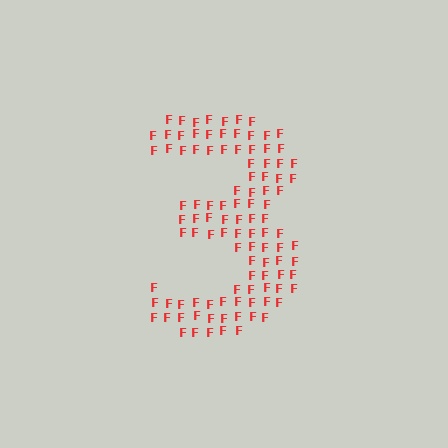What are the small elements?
The small elements are letter F's.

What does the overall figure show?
The overall figure shows the digit 3.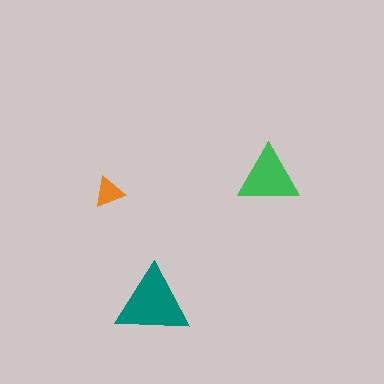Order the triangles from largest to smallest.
the teal one, the green one, the orange one.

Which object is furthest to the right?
The green triangle is rightmost.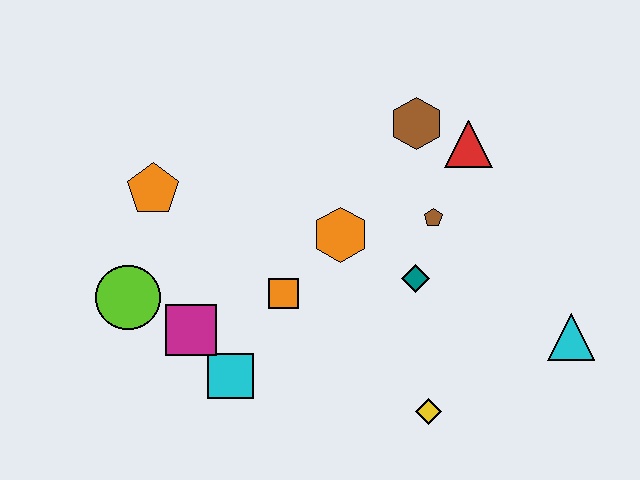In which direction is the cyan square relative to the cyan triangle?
The cyan square is to the left of the cyan triangle.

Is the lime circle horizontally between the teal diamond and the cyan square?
No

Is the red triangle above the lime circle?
Yes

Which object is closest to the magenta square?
The cyan square is closest to the magenta square.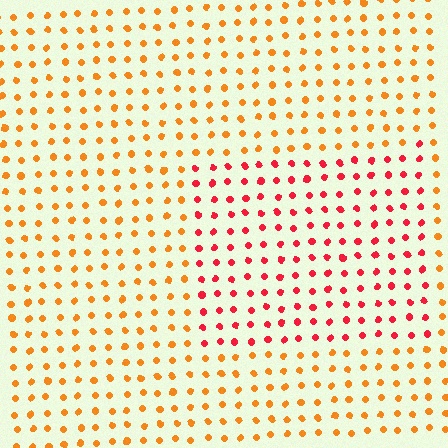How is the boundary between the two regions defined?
The boundary is defined purely by a slight shift in hue (about 39 degrees). Spacing, size, and orientation are identical on both sides.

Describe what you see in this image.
The image is filled with small orange elements in a uniform arrangement. A rectangle-shaped region is visible where the elements are tinted to a slightly different hue, forming a subtle color boundary.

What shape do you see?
I see a rectangle.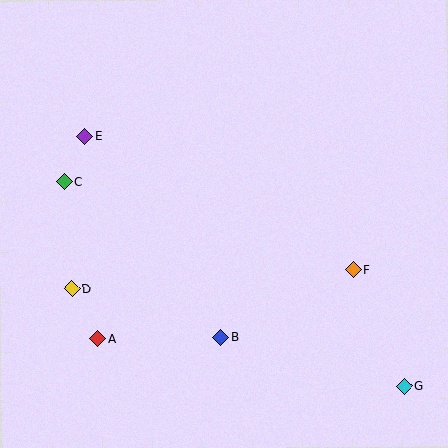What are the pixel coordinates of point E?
Point E is at (85, 136).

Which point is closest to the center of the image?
Point B at (221, 337) is closest to the center.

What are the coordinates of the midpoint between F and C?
The midpoint between F and C is at (209, 226).